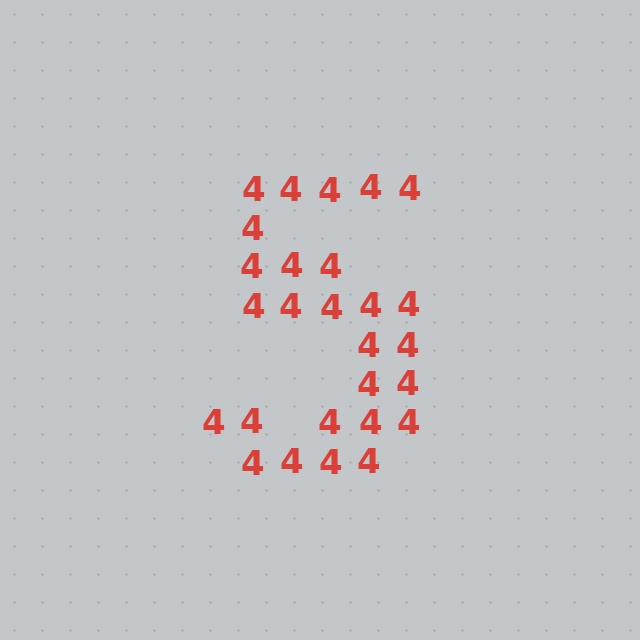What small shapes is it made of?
It is made of small digit 4's.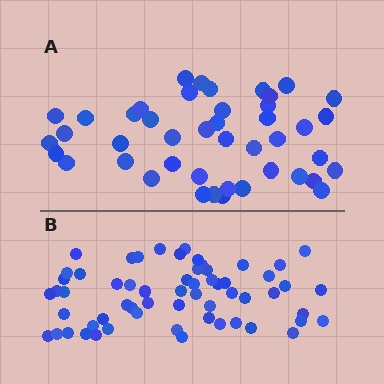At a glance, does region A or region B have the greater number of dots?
Region B (the bottom region) has more dots.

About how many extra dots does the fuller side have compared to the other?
Region B has approximately 15 more dots than region A.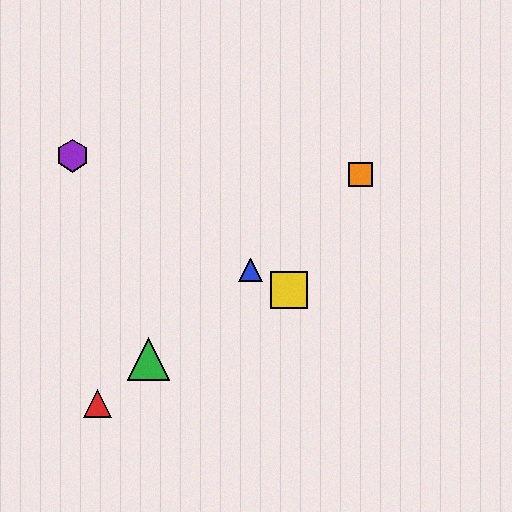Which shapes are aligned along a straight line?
The red triangle, the blue triangle, the green triangle, the orange square are aligned along a straight line.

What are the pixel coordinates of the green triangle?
The green triangle is at (149, 359).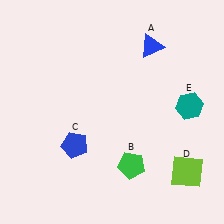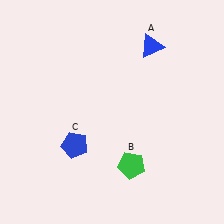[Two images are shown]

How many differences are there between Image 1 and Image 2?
There are 2 differences between the two images.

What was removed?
The teal hexagon (E), the lime square (D) were removed in Image 2.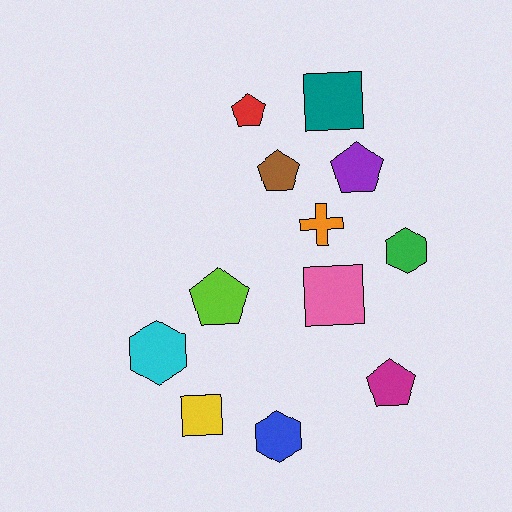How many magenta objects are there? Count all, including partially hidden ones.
There is 1 magenta object.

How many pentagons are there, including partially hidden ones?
There are 5 pentagons.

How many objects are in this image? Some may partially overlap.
There are 12 objects.